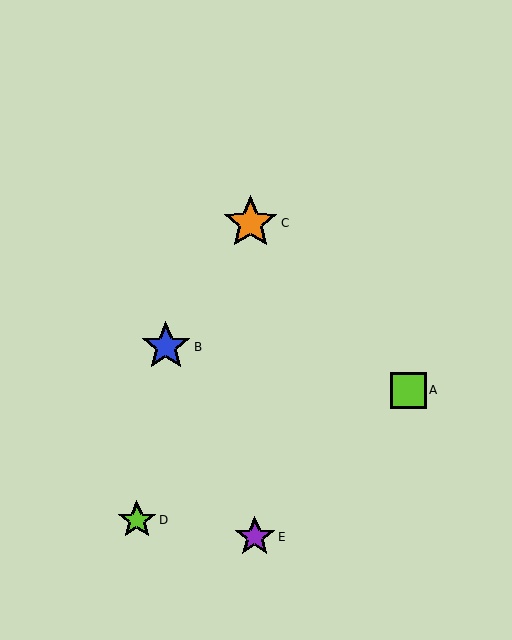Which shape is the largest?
The orange star (labeled C) is the largest.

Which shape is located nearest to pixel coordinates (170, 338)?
The blue star (labeled B) at (166, 347) is nearest to that location.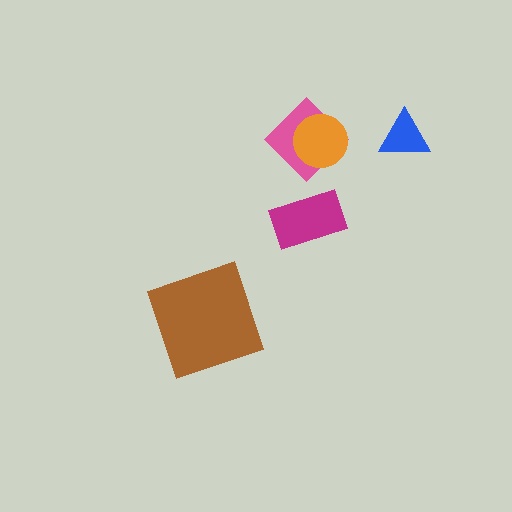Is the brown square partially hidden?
No, no other shape covers it.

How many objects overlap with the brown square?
0 objects overlap with the brown square.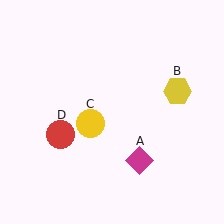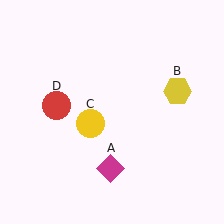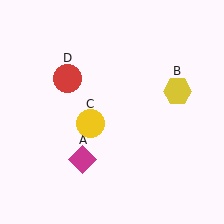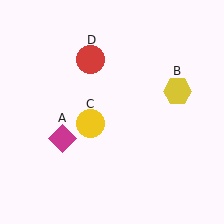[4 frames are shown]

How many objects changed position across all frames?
2 objects changed position: magenta diamond (object A), red circle (object D).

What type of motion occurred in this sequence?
The magenta diamond (object A), red circle (object D) rotated clockwise around the center of the scene.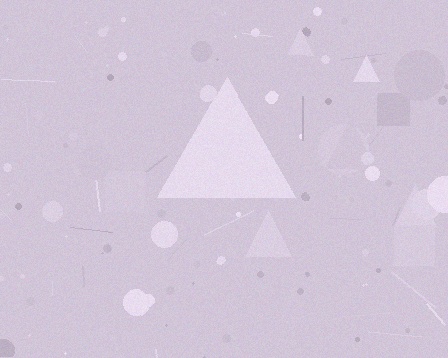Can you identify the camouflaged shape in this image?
The camouflaged shape is a triangle.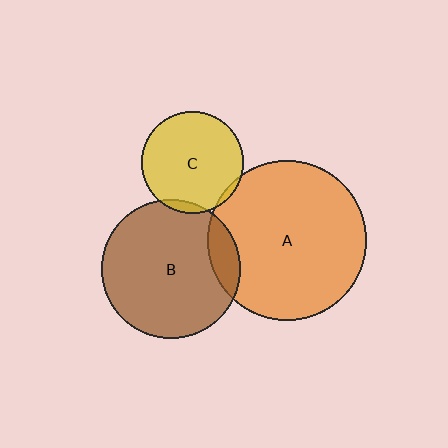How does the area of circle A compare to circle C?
Approximately 2.4 times.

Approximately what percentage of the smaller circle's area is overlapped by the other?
Approximately 5%.